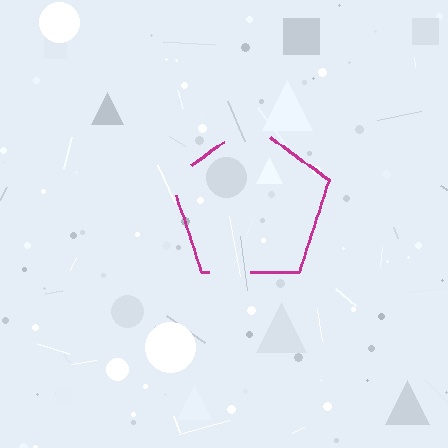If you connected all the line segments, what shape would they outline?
They would outline a pentagon.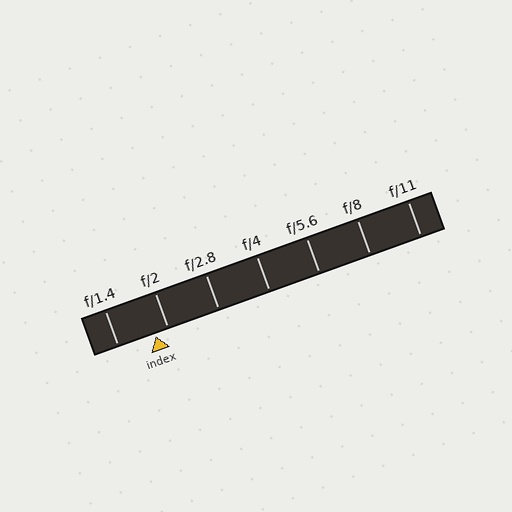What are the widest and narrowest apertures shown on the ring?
The widest aperture shown is f/1.4 and the narrowest is f/11.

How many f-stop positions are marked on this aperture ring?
There are 7 f-stop positions marked.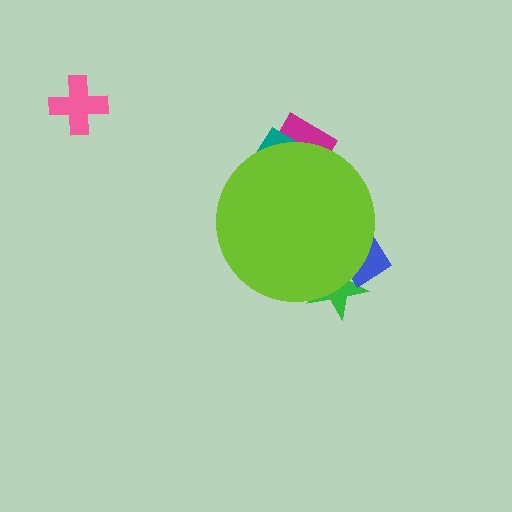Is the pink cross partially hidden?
No, the pink cross is fully visible.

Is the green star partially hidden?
Yes, the green star is partially hidden behind the lime circle.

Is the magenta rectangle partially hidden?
Yes, the magenta rectangle is partially hidden behind the lime circle.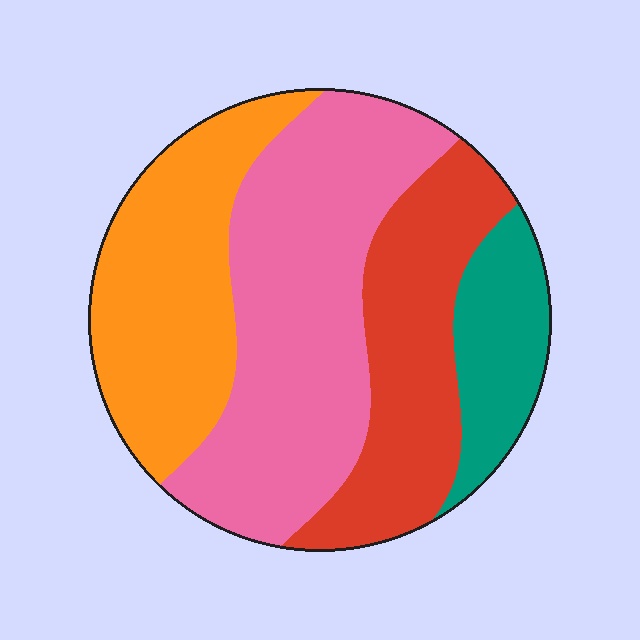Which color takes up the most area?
Pink, at roughly 40%.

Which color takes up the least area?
Teal, at roughly 10%.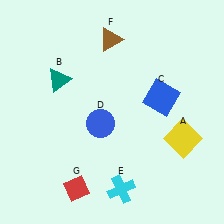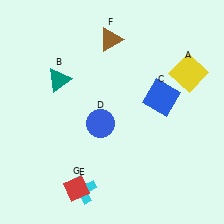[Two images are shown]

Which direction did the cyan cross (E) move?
The cyan cross (E) moved left.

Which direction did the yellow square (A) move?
The yellow square (A) moved up.